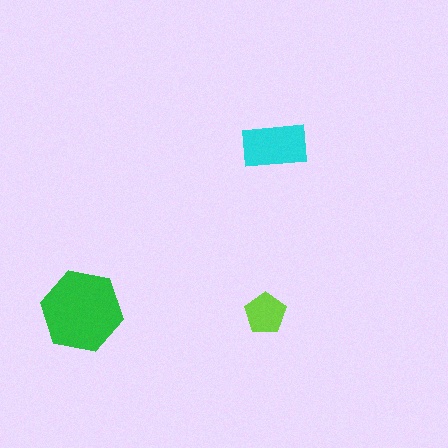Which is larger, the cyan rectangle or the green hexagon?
The green hexagon.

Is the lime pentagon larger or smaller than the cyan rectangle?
Smaller.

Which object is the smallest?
The lime pentagon.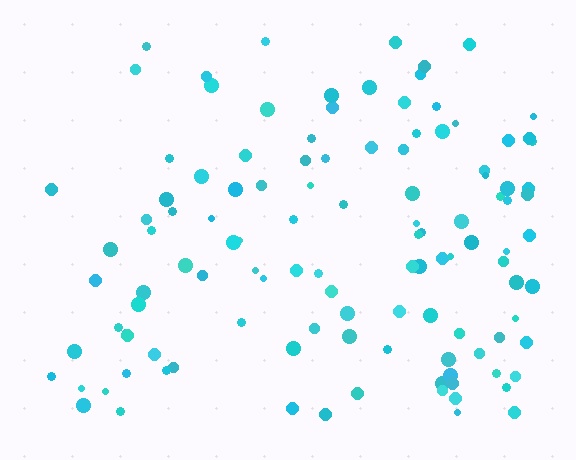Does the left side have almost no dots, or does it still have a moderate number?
Still a moderate number, just noticeably fewer than the right.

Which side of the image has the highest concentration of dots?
The right.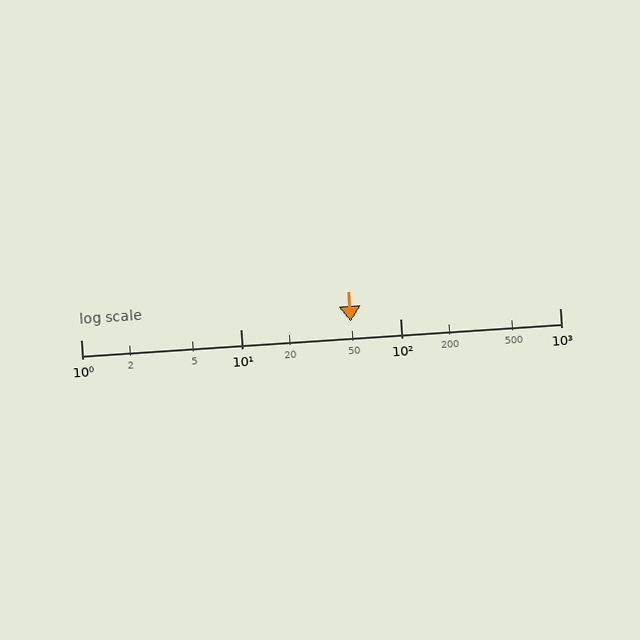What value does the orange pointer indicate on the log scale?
The pointer indicates approximately 49.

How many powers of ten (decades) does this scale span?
The scale spans 3 decades, from 1 to 1000.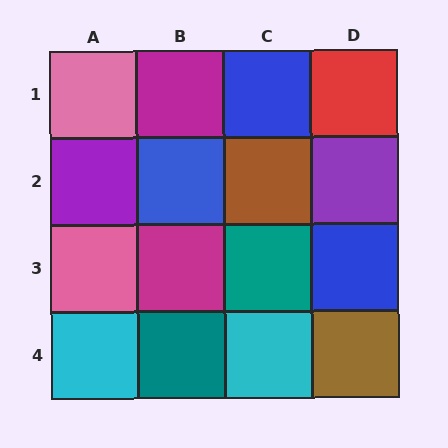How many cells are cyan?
2 cells are cyan.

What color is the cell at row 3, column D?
Blue.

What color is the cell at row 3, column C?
Teal.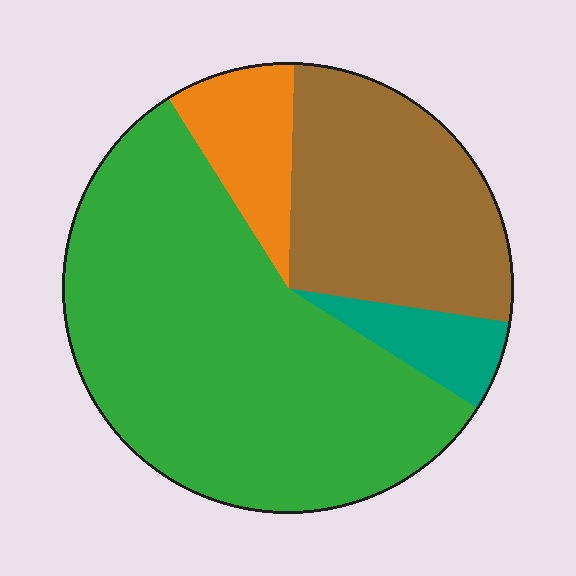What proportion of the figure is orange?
Orange takes up about one tenth (1/10) of the figure.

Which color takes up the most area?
Green, at roughly 55%.